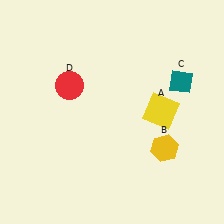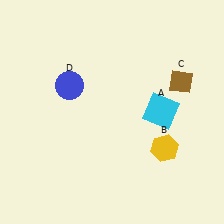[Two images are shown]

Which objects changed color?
A changed from yellow to cyan. C changed from teal to brown. D changed from red to blue.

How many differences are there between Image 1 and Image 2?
There are 3 differences between the two images.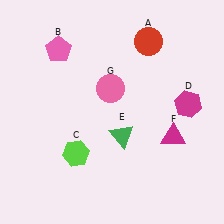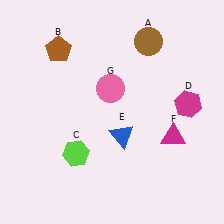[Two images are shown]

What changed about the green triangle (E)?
In Image 1, E is green. In Image 2, it changed to blue.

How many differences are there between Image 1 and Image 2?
There are 3 differences between the two images.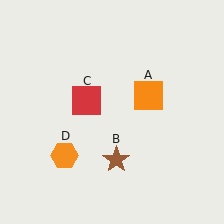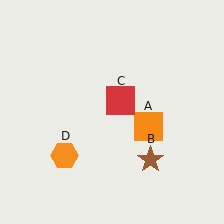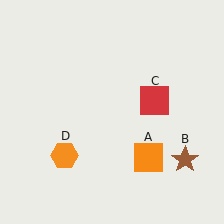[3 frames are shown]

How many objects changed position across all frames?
3 objects changed position: orange square (object A), brown star (object B), red square (object C).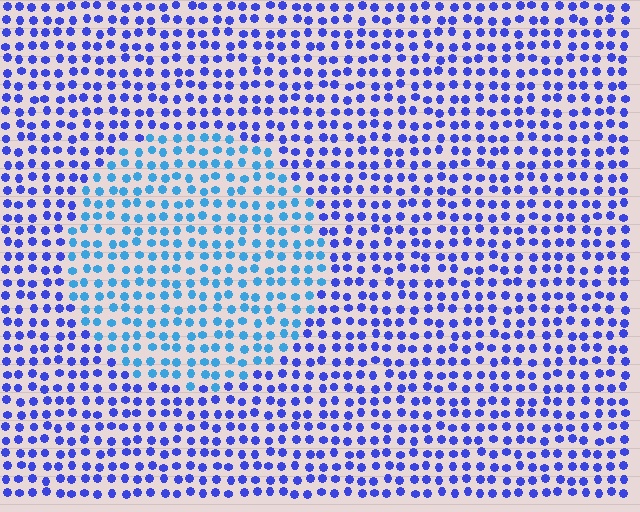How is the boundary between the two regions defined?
The boundary is defined purely by a slight shift in hue (about 35 degrees). Spacing, size, and orientation are identical on both sides.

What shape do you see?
I see a circle.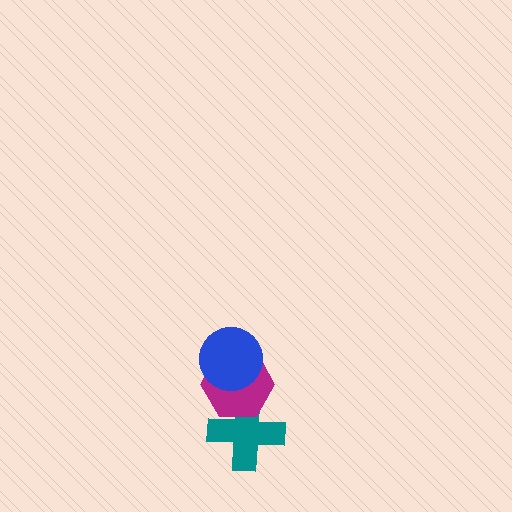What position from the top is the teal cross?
The teal cross is 3rd from the top.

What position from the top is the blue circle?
The blue circle is 1st from the top.